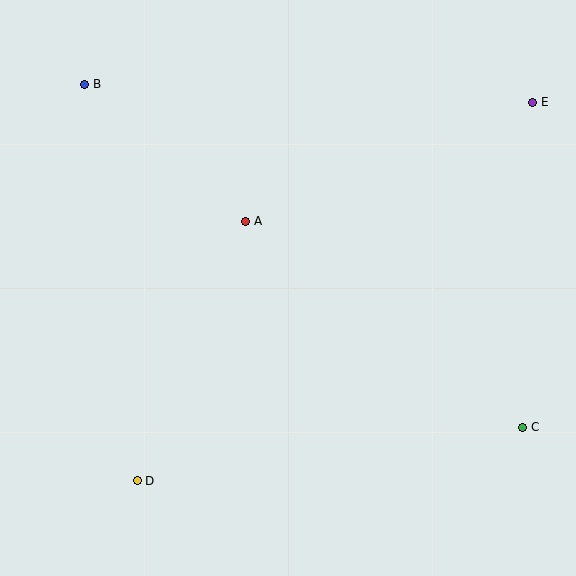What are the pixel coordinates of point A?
Point A is at (246, 221).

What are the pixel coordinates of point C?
Point C is at (523, 427).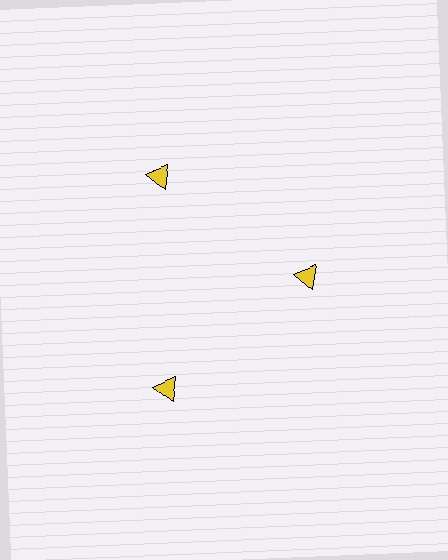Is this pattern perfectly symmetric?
No. The 3 yellow triangles are arranged in a ring, but one element near the 3 o'clock position is pulled inward toward the center, breaking the 3-fold rotational symmetry.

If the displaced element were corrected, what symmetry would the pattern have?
It would have 3-fold rotational symmetry — the pattern would map onto itself every 120 degrees.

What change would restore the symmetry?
The symmetry would be restored by moving it outward, back onto the ring so that all 3 triangles sit at equal angles and equal distance from the center.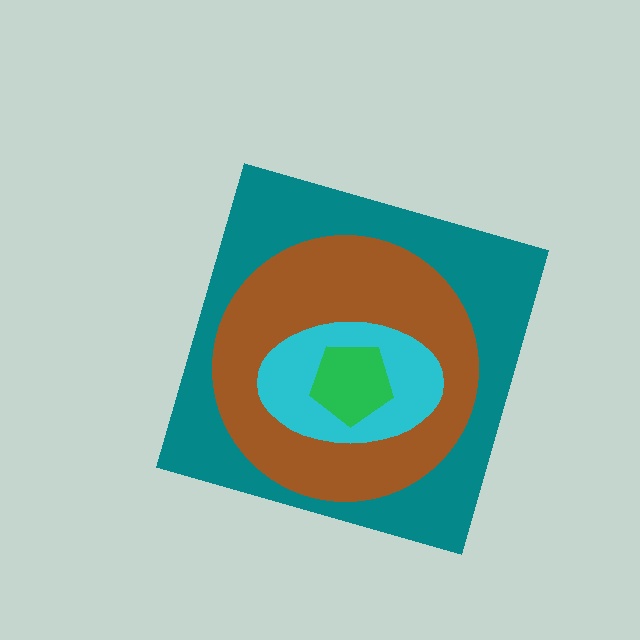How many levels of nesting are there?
4.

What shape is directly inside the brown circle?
The cyan ellipse.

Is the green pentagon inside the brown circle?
Yes.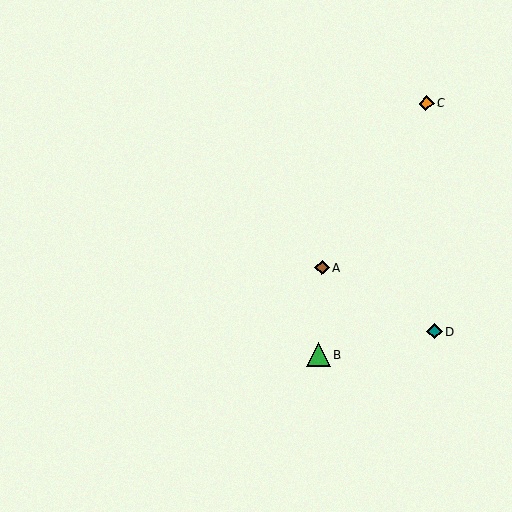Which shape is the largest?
The green triangle (labeled B) is the largest.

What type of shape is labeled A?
Shape A is a brown diamond.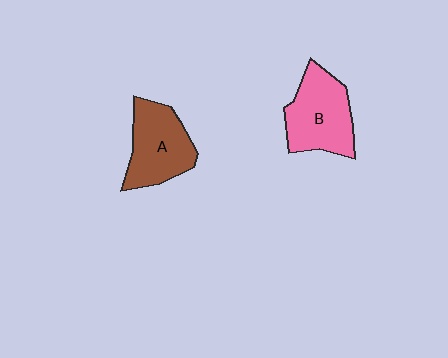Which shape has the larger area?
Shape B (pink).